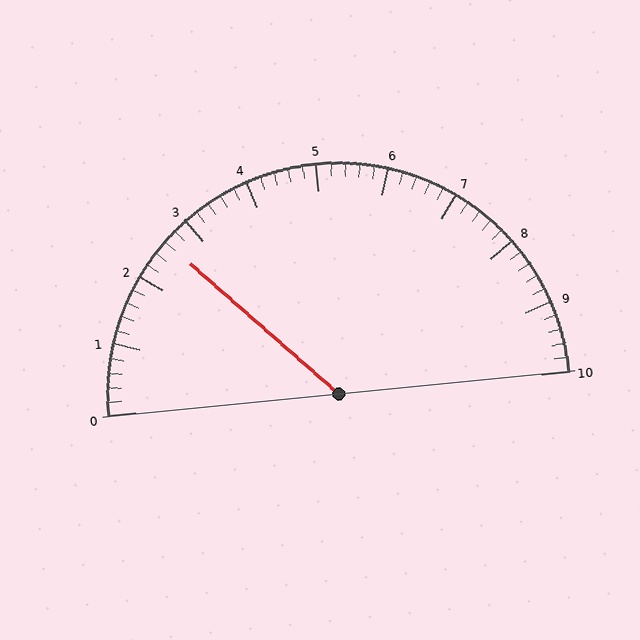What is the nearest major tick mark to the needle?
The nearest major tick mark is 3.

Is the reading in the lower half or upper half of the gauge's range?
The reading is in the lower half of the range (0 to 10).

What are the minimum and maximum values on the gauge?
The gauge ranges from 0 to 10.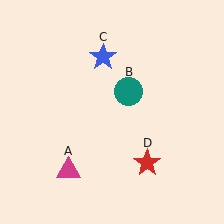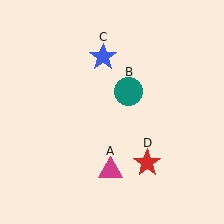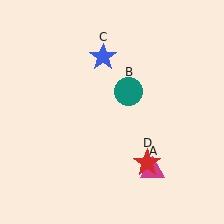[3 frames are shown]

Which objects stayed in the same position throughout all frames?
Teal circle (object B) and blue star (object C) and red star (object D) remained stationary.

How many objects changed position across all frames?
1 object changed position: magenta triangle (object A).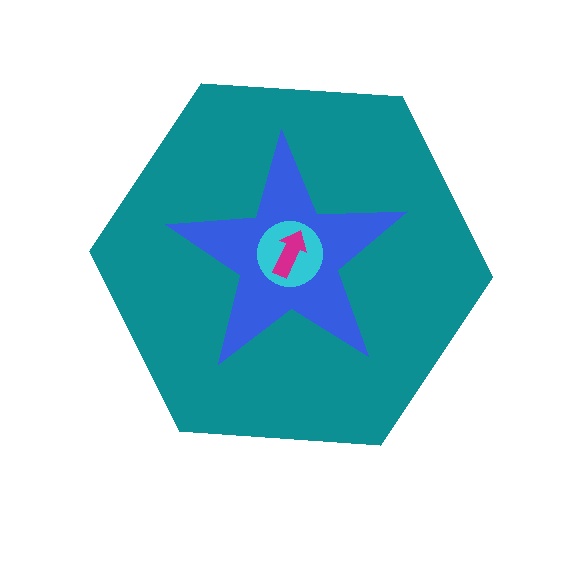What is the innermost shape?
The magenta arrow.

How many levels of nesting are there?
4.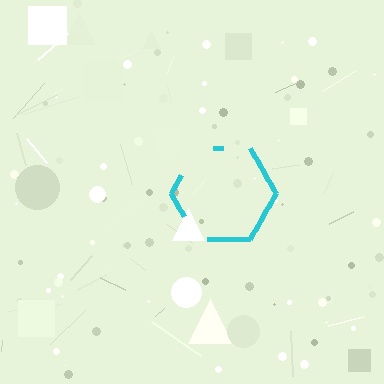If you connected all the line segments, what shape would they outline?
They would outline a hexagon.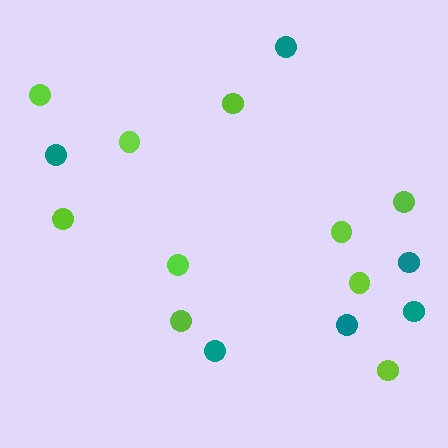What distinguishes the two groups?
There are 2 groups: one group of lime circles (10) and one group of teal circles (6).